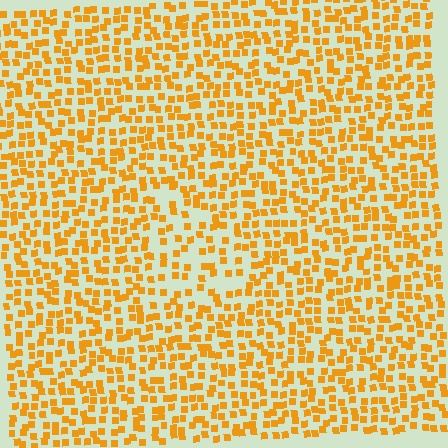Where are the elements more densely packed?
The elements are more densely packed outside the triangle boundary.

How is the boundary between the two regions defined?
The boundary is defined by a change in element density (approximately 1.6x ratio). All elements are the same color, size, and shape.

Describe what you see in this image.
The image contains small orange elements arranged at two different densities. A triangle-shaped region is visible where the elements are less densely packed than the surrounding area.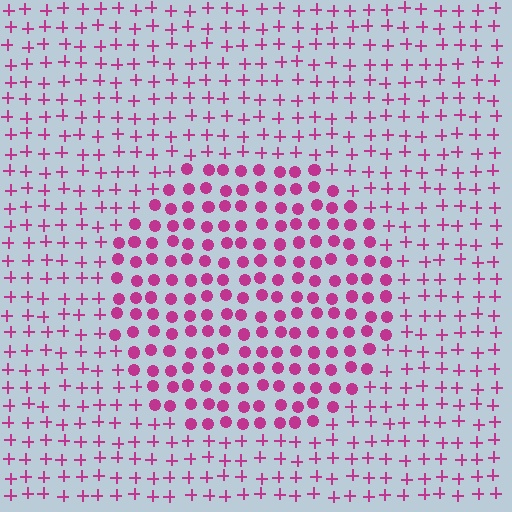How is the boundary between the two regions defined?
The boundary is defined by a change in element shape: circles inside vs. plus signs outside. All elements share the same color and spacing.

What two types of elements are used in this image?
The image uses circles inside the circle region and plus signs outside it.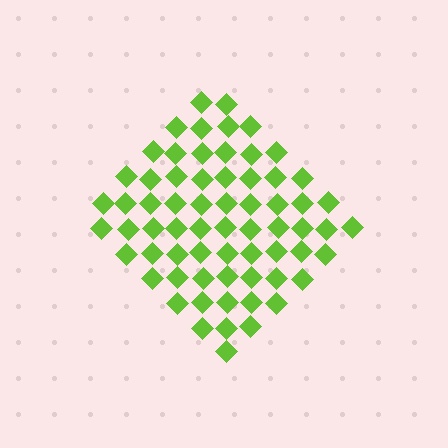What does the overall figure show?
The overall figure shows a diamond.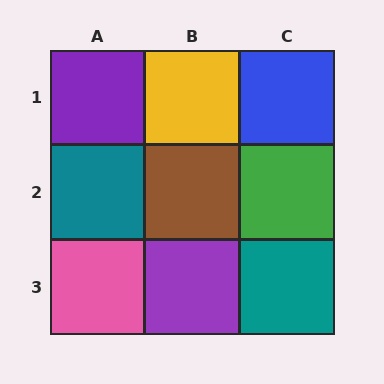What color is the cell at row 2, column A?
Teal.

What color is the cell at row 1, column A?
Purple.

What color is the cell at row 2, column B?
Brown.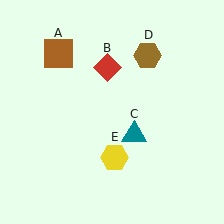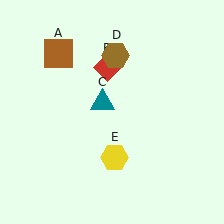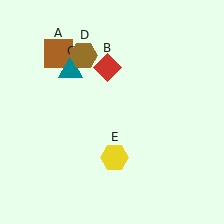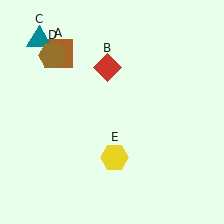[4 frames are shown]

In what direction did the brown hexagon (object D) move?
The brown hexagon (object D) moved left.